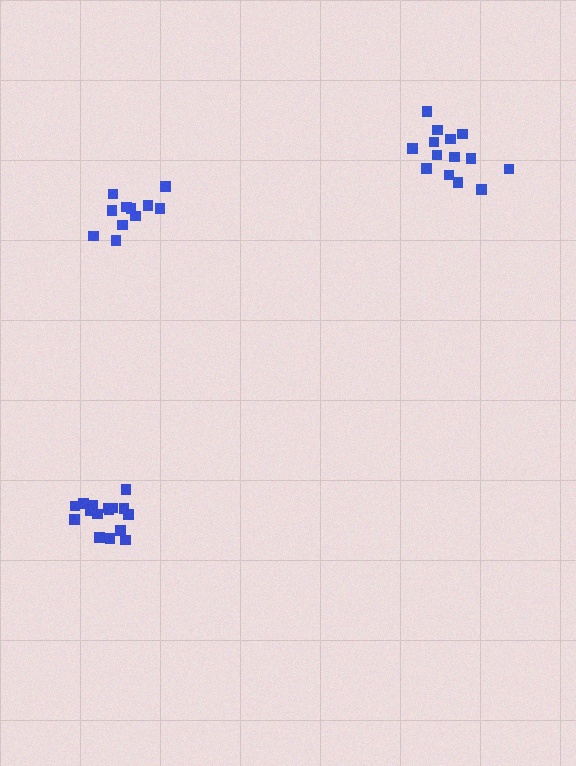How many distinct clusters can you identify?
There are 3 distinct clusters.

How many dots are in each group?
Group 1: 17 dots, Group 2: 14 dots, Group 3: 11 dots (42 total).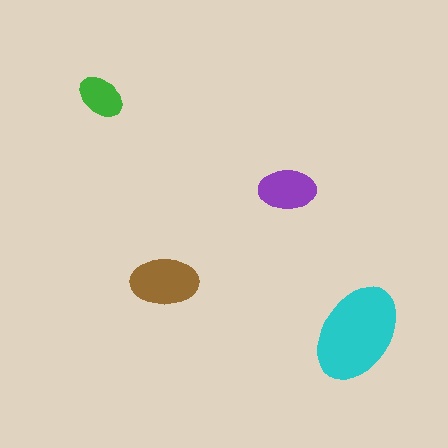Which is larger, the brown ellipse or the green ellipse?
The brown one.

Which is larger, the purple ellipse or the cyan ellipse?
The cyan one.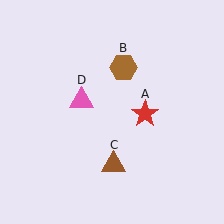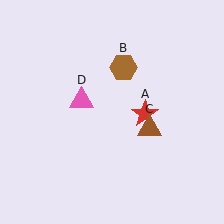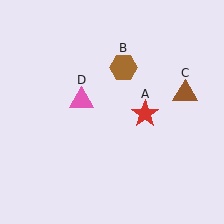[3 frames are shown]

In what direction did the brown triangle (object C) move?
The brown triangle (object C) moved up and to the right.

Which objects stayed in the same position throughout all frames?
Red star (object A) and brown hexagon (object B) and pink triangle (object D) remained stationary.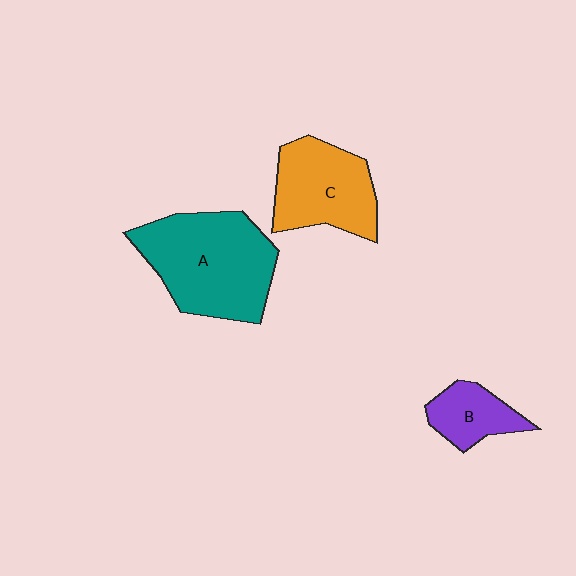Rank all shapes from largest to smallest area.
From largest to smallest: A (teal), C (orange), B (purple).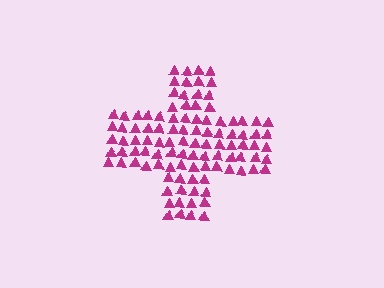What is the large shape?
The large shape is a cross.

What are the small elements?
The small elements are triangles.